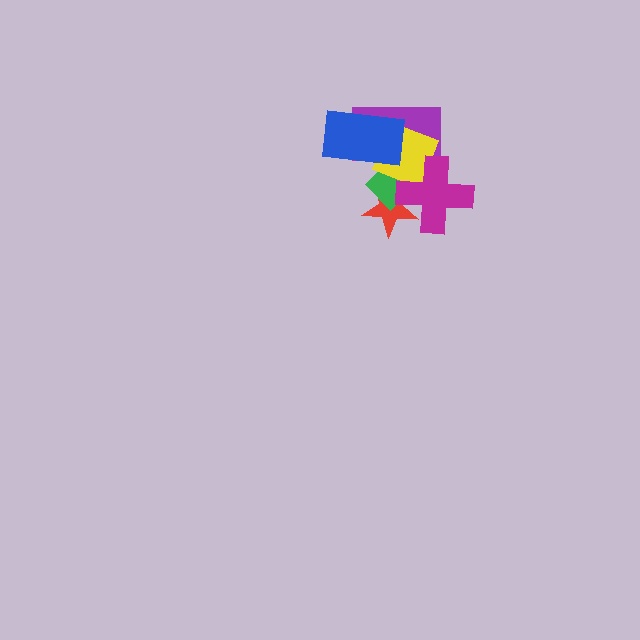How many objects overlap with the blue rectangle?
3 objects overlap with the blue rectangle.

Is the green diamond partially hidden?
Yes, it is partially covered by another shape.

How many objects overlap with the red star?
3 objects overlap with the red star.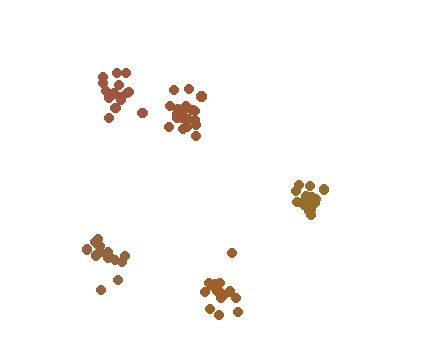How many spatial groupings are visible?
There are 5 spatial groupings.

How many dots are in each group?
Group 1: 19 dots, Group 2: 15 dots, Group 3: 15 dots, Group 4: 15 dots, Group 5: 17 dots (81 total).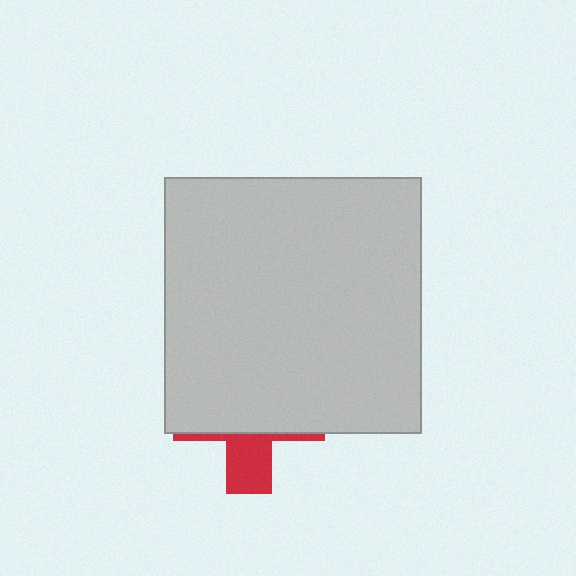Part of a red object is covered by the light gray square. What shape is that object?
It is a cross.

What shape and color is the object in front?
The object in front is a light gray square.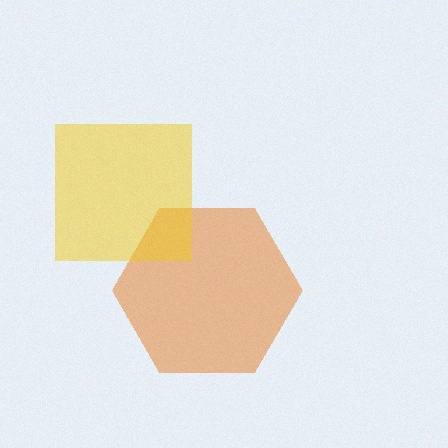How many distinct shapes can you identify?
There are 2 distinct shapes: an orange hexagon, a yellow square.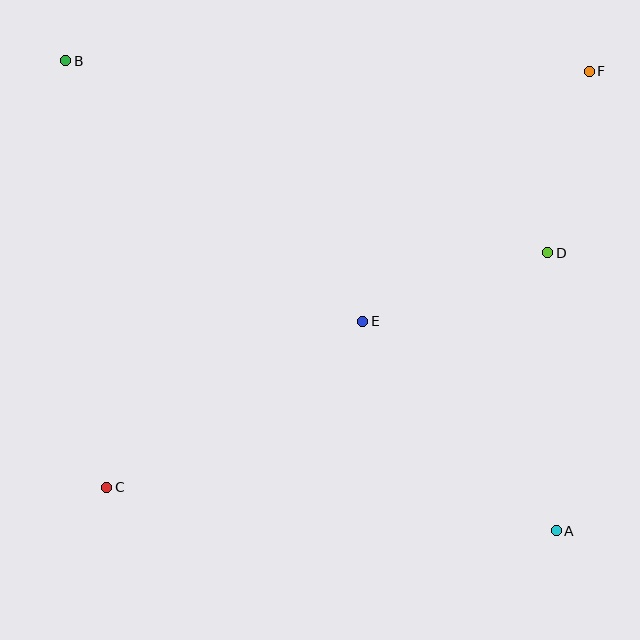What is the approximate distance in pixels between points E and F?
The distance between E and F is approximately 338 pixels.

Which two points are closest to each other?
Points D and F are closest to each other.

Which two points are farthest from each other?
Points A and B are farthest from each other.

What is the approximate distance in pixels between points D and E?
The distance between D and E is approximately 198 pixels.